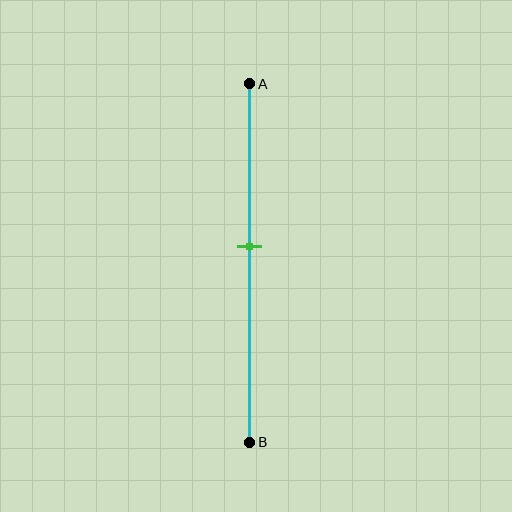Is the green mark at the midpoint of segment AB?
No, the mark is at about 45% from A, not at the 50% midpoint.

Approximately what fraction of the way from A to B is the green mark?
The green mark is approximately 45% of the way from A to B.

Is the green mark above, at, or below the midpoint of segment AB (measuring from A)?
The green mark is above the midpoint of segment AB.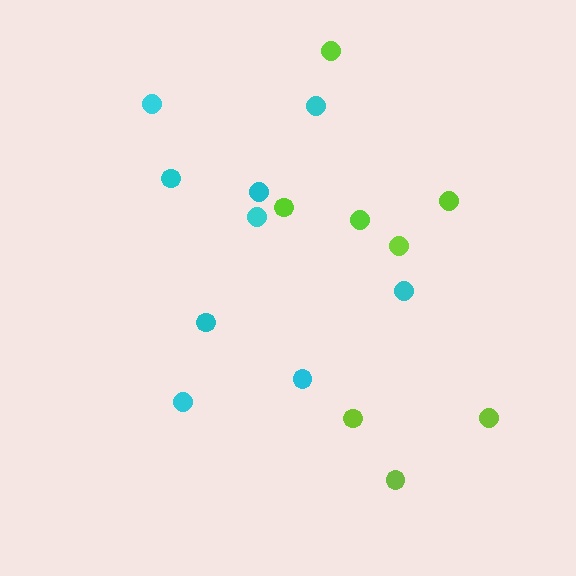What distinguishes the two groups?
There are 2 groups: one group of cyan circles (9) and one group of lime circles (8).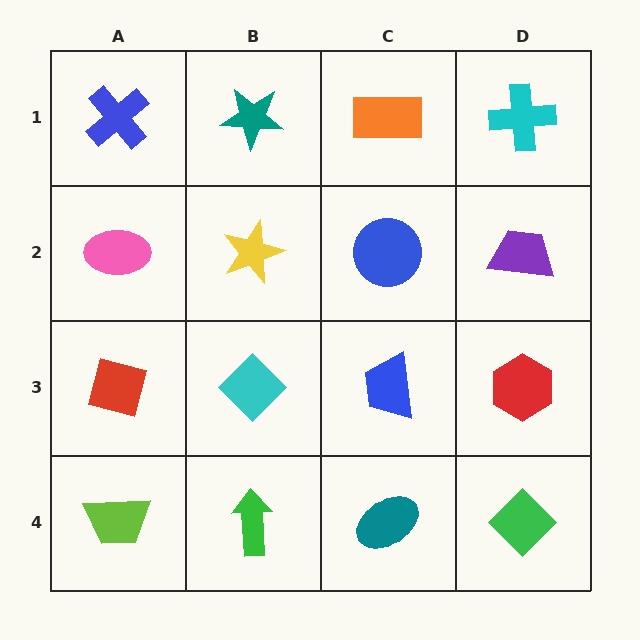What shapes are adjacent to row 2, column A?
A blue cross (row 1, column A), a red diamond (row 3, column A), a yellow star (row 2, column B).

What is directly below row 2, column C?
A blue trapezoid.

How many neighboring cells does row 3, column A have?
3.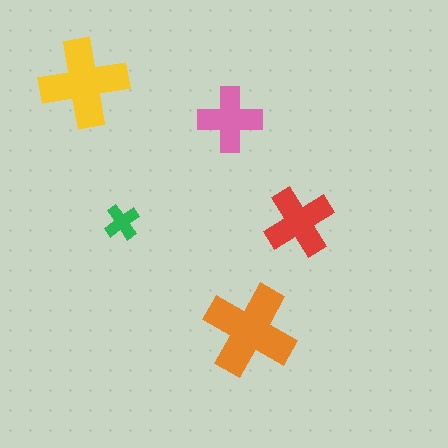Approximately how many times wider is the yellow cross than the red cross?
About 1.5 times wider.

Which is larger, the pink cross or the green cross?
The pink one.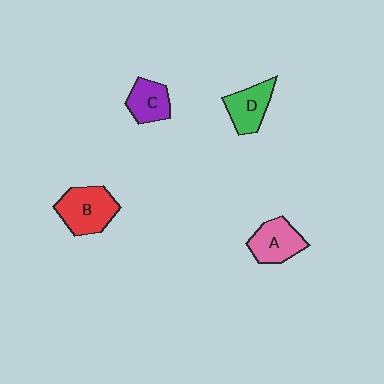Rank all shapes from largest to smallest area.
From largest to smallest: B (red), A (pink), D (green), C (purple).